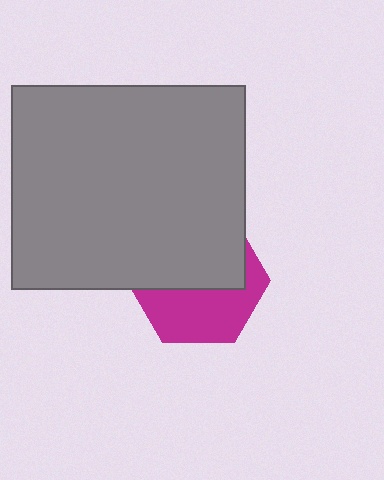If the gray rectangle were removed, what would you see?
You would see the complete magenta hexagon.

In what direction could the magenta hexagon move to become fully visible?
The magenta hexagon could move down. That would shift it out from behind the gray rectangle entirely.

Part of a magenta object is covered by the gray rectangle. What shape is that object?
It is a hexagon.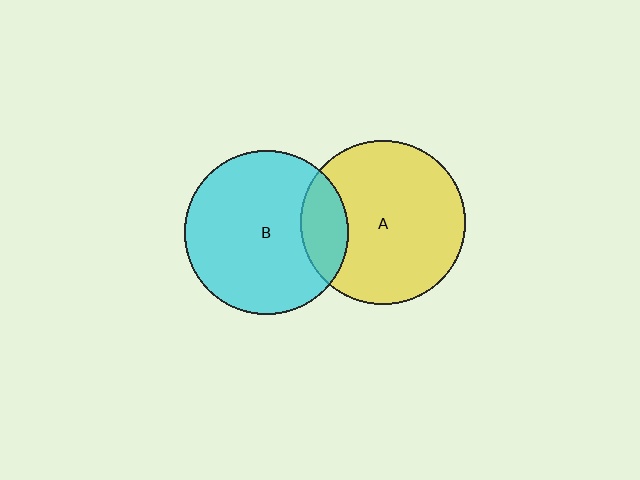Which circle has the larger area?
Circle B (cyan).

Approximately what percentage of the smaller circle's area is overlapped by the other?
Approximately 20%.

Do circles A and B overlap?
Yes.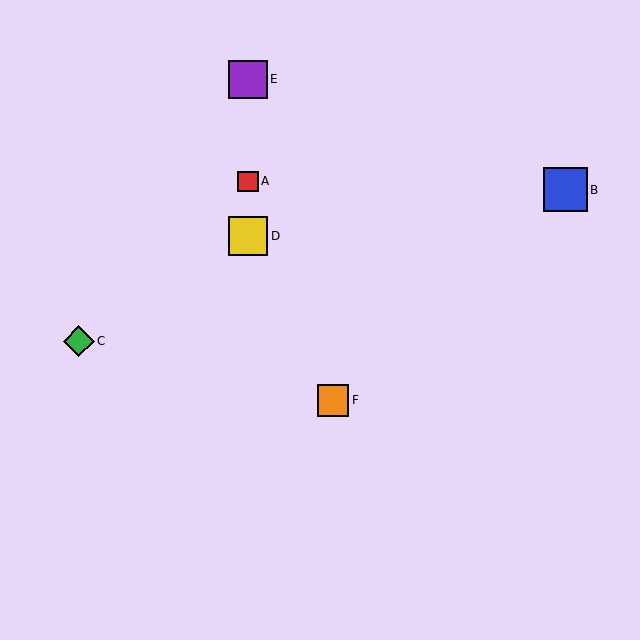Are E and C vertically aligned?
No, E is at x≈248 and C is at x≈79.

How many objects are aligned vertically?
3 objects (A, D, E) are aligned vertically.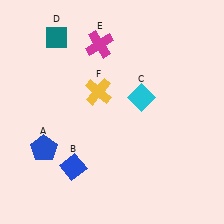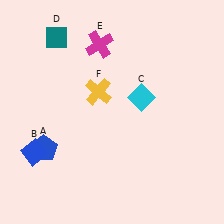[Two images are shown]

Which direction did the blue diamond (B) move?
The blue diamond (B) moved left.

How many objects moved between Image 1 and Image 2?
1 object moved between the two images.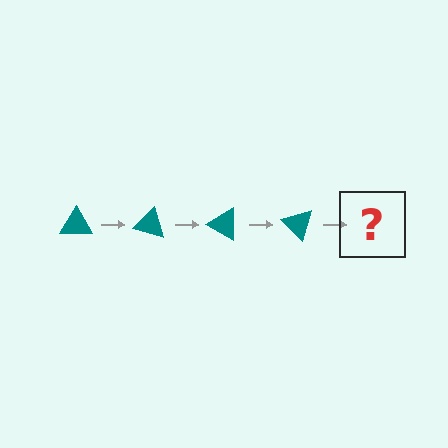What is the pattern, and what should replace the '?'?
The pattern is that the triangle rotates 15 degrees each step. The '?' should be a teal triangle rotated 60 degrees.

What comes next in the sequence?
The next element should be a teal triangle rotated 60 degrees.